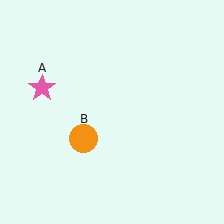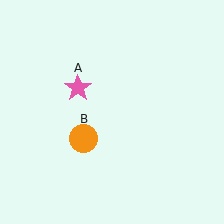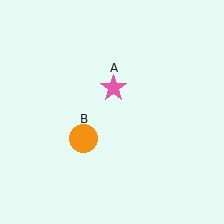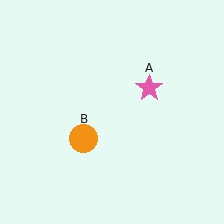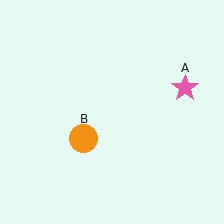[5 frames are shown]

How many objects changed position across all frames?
1 object changed position: pink star (object A).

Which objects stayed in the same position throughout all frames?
Orange circle (object B) remained stationary.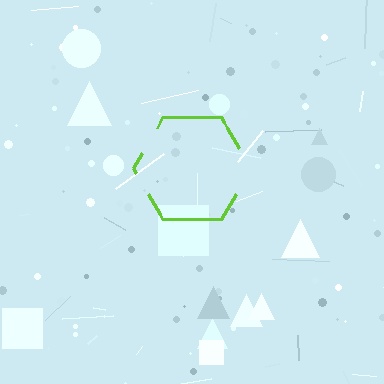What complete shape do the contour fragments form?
The contour fragments form a hexagon.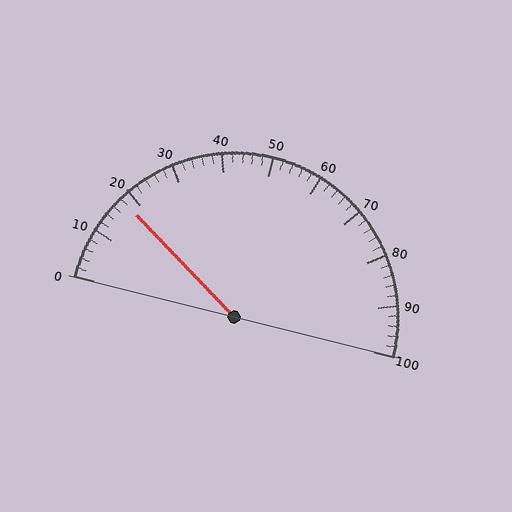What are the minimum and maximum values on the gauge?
The gauge ranges from 0 to 100.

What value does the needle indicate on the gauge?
The needle indicates approximately 18.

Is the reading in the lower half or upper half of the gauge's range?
The reading is in the lower half of the range (0 to 100).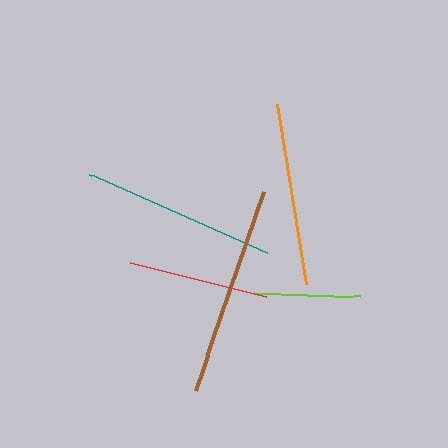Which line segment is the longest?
The brown line is the longest at approximately 211 pixels.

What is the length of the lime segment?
The lime segment is approximately 106 pixels long.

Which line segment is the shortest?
The lime line is the shortest at approximately 106 pixels.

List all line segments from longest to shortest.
From longest to shortest: brown, teal, orange, red, lime.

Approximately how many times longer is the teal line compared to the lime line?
The teal line is approximately 1.8 times the length of the lime line.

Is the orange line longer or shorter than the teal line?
The teal line is longer than the orange line.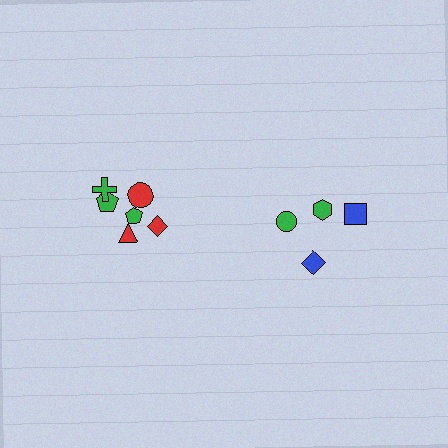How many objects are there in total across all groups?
There are 10 objects.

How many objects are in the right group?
There are 4 objects.